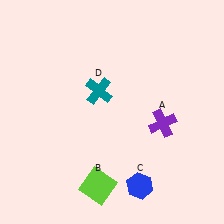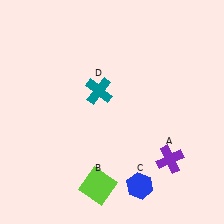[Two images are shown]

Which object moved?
The purple cross (A) moved down.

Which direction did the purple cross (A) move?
The purple cross (A) moved down.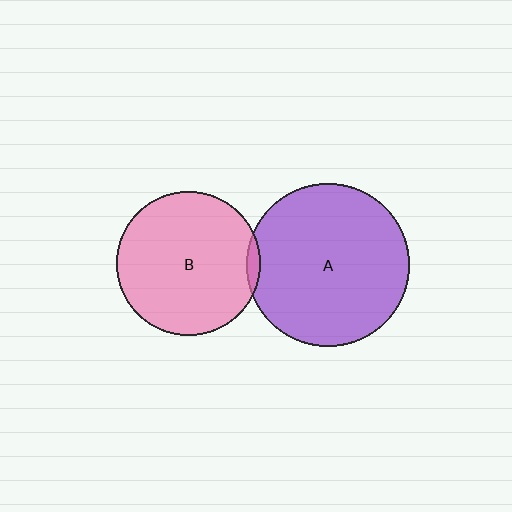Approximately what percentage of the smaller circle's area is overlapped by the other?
Approximately 5%.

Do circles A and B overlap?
Yes.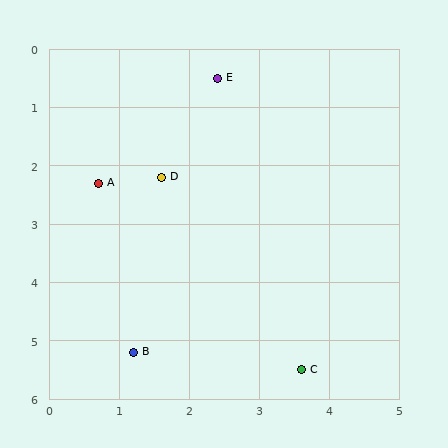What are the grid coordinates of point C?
Point C is at approximately (3.6, 5.5).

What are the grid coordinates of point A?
Point A is at approximately (0.7, 2.3).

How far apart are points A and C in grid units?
Points A and C are about 4.3 grid units apart.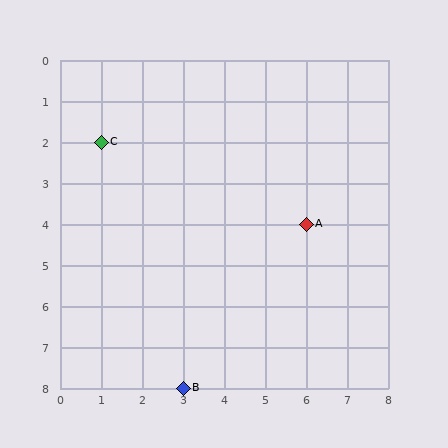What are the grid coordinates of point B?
Point B is at grid coordinates (3, 8).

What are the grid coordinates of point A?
Point A is at grid coordinates (6, 4).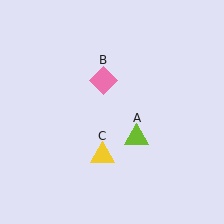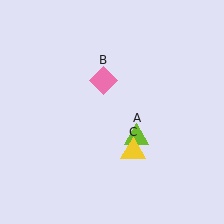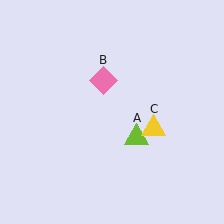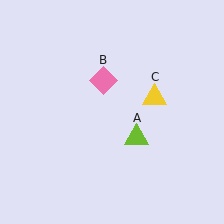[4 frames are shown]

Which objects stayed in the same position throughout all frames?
Lime triangle (object A) and pink diamond (object B) remained stationary.